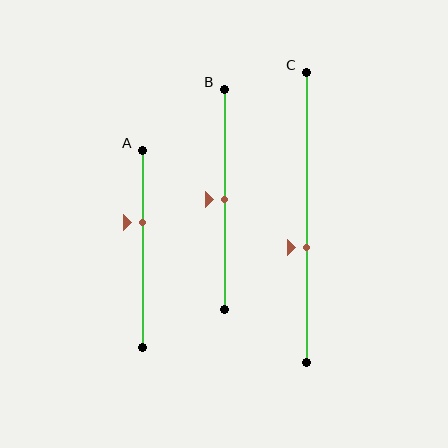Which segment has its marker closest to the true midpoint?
Segment B has its marker closest to the true midpoint.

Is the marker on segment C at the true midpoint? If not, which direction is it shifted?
No, the marker on segment C is shifted downward by about 10% of the segment length.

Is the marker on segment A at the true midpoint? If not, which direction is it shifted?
No, the marker on segment A is shifted upward by about 13% of the segment length.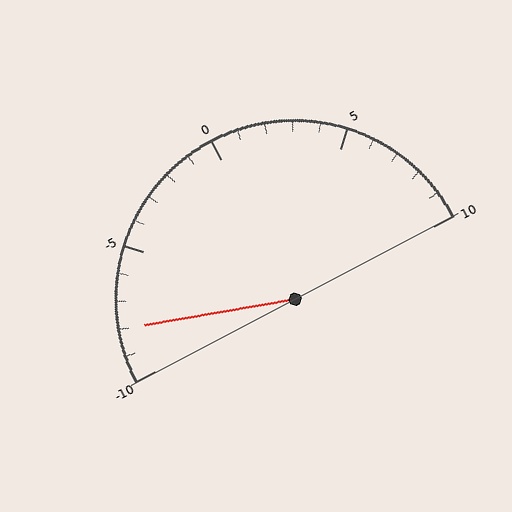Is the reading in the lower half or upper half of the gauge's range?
The reading is in the lower half of the range (-10 to 10).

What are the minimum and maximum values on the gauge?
The gauge ranges from -10 to 10.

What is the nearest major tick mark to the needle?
The nearest major tick mark is -10.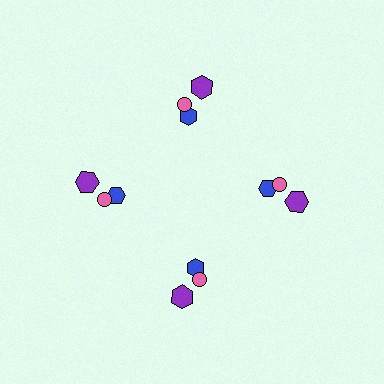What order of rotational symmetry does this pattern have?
This pattern has 4-fold rotational symmetry.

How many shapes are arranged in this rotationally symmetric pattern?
There are 12 shapes, arranged in 4 groups of 3.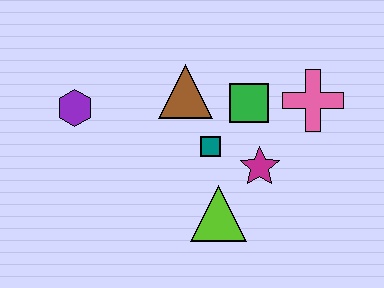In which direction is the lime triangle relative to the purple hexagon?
The lime triangle is to the right of the purple hexagon.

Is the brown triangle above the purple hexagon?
Yes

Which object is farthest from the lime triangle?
The purple hexagon is farthest from the lime triangle.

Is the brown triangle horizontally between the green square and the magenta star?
No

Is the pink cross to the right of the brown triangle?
Yes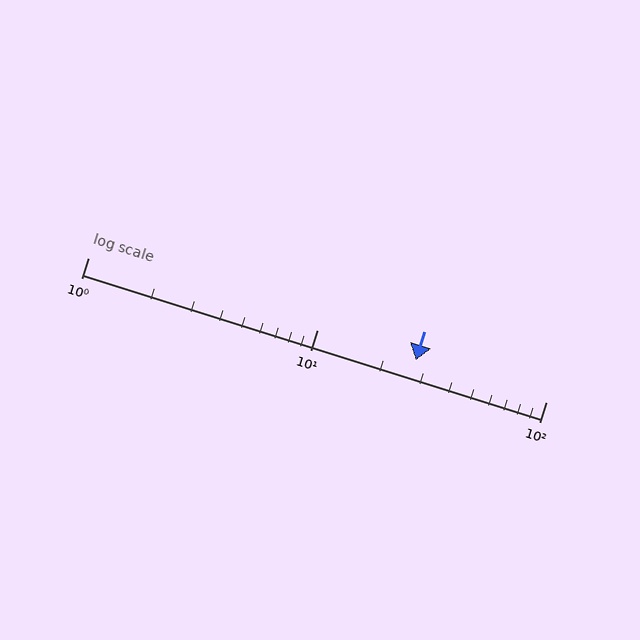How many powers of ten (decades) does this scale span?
The scale spans 2 decades, from 1 to 100.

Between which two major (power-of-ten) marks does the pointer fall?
The pointer is between 10 and 100.